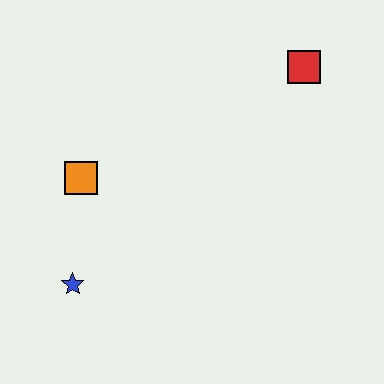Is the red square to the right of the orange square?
Yes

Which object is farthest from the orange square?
The red square is farthest from the orange square.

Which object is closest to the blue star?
The orange square is closest to the blue star.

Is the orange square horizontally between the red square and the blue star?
Yes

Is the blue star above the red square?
No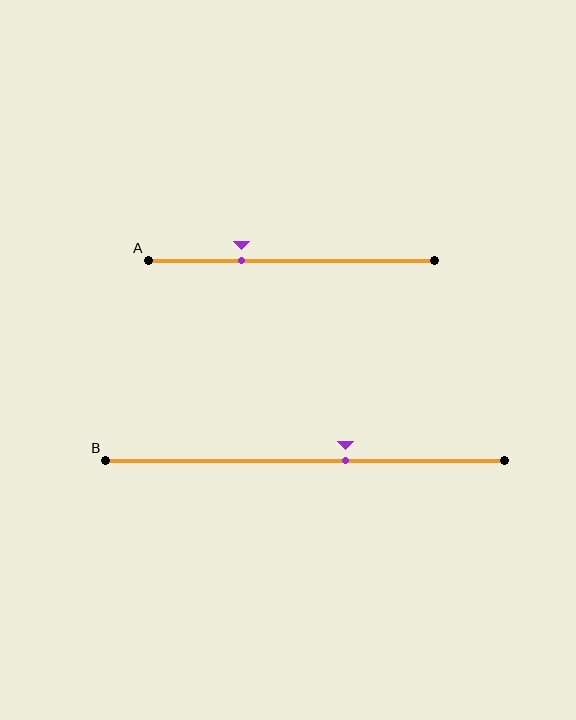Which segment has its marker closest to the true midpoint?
Segment B has its marker closest to the true midpoint.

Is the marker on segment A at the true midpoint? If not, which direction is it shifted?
No, the marker on segment A is shifted to the left by about 17% of the segment length.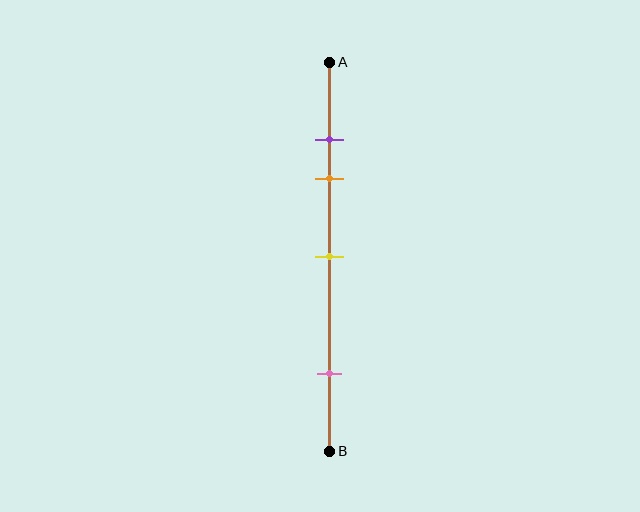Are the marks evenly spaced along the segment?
No, the marks are not evenly spaced.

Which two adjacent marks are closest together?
The purple and orange marks are the closest adjacent pair.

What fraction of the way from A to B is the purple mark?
The purple mark is approximately 20% (0.2) of the way from A to B.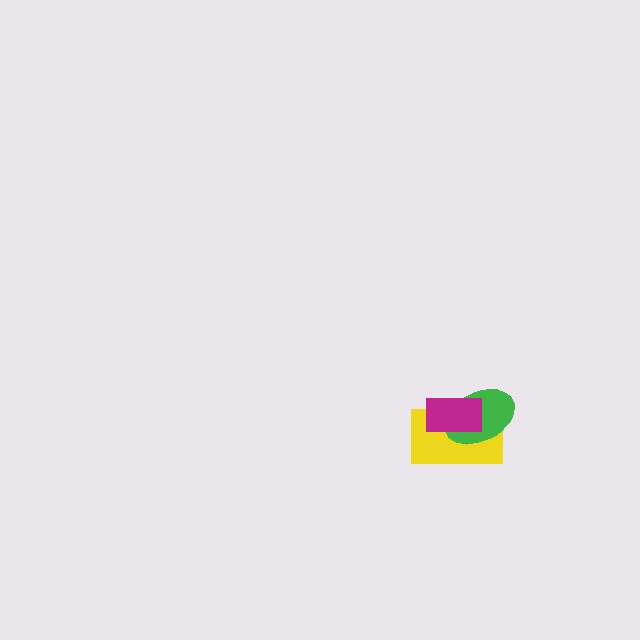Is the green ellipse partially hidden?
Yes, it is partially covered by another shape.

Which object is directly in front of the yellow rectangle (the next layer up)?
The green ellipse is directly in front of the yellow rectangle.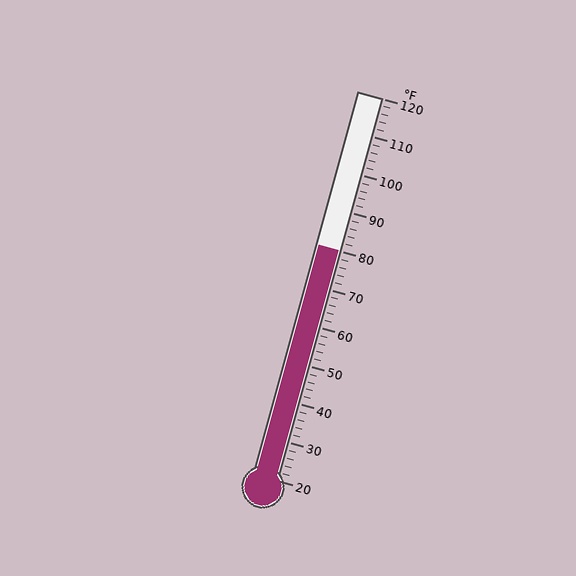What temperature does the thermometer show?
The thermometer shows approximately 80°F.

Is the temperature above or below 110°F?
The temperature is below 110°F.